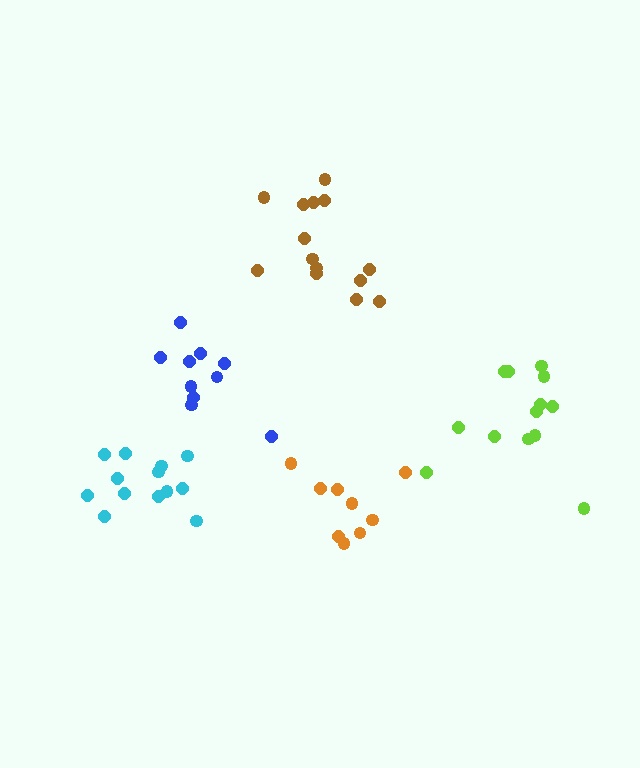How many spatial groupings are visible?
There are 5 spatial groupings.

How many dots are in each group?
Group 1: 9 dots, Group 2: 10 dots, Group 3: 14 dots, Group 4: 13 dots, Group 5: 13 dots (59 total).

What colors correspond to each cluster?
The clusters are colored: orange, blue, brown, cyan, lime.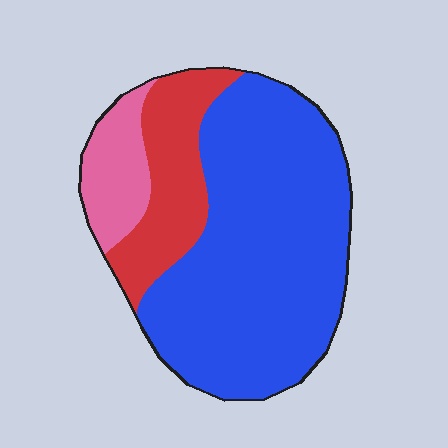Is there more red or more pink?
Red.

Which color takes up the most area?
Blue, at roughly 70%.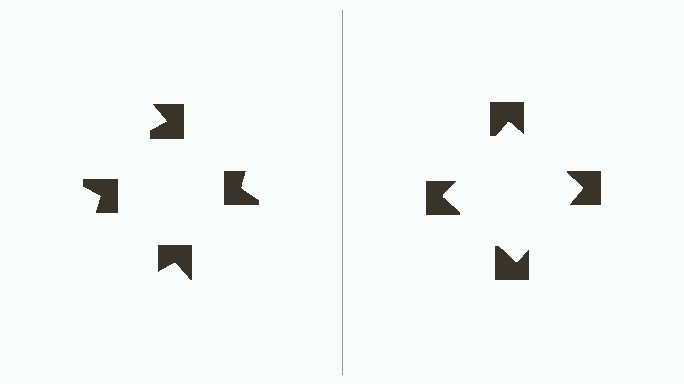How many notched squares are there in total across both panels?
8 — 4 on each side.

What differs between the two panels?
The notched squares are positioned identically on both sides; only the wedge orientations differ. On the right they align to a square; on the left they are misaligned.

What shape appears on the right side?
An illusory square.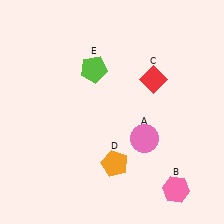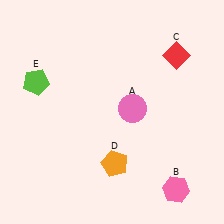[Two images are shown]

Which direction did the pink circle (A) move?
The pink circle (A) moved up.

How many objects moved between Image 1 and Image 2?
3 objects moved between the two images.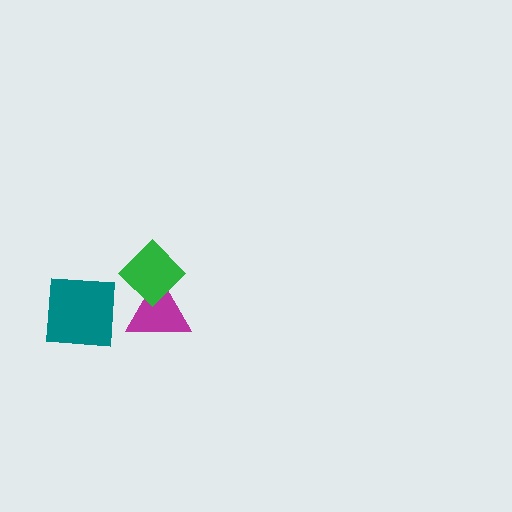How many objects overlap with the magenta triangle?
1 object overlaps with the magenta triangle.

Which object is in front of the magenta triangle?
The green diamond is in front of the magenta triangle.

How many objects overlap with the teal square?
0 objects overlap with the teal square.